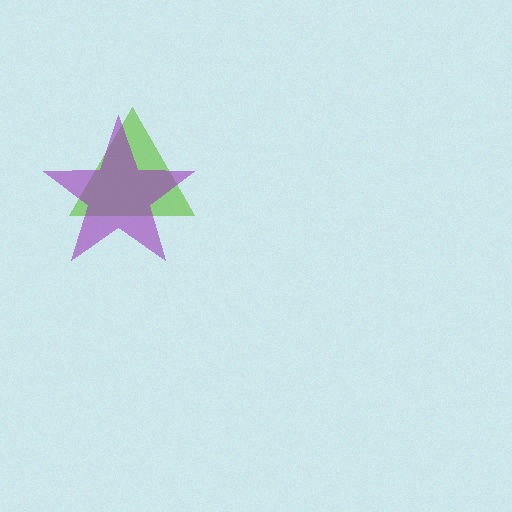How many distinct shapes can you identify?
There are 2 distinct shapes: a lime triangle, a purple star.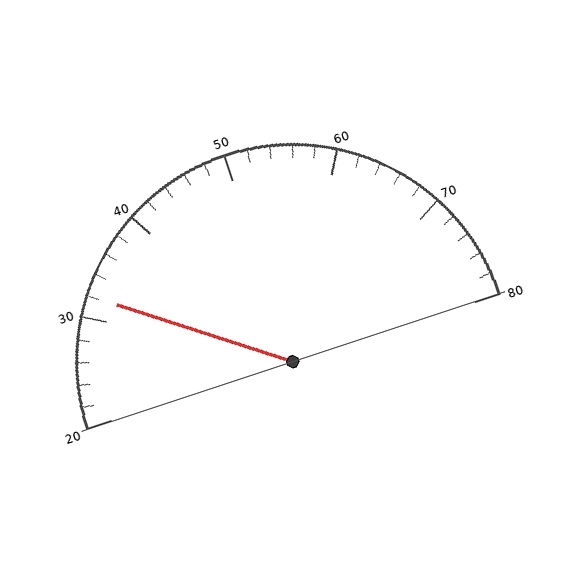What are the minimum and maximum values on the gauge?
The gauge ranges from 20 to 80.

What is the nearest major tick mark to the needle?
The nearest major tick mark is 30.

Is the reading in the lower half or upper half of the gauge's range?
The reading is in the lower half of the range (20 to 80).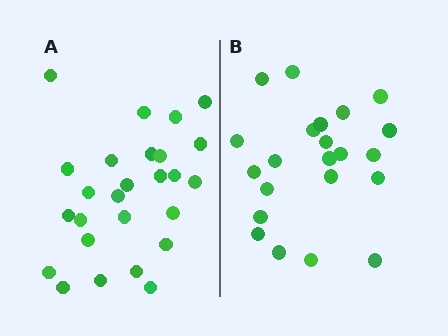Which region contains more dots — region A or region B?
Region A (the left region) has more dots.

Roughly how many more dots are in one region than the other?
Region A has about 4 more dots than region B.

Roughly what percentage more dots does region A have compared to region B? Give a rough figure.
About 20% more.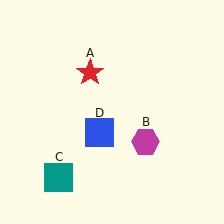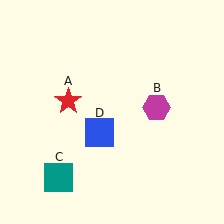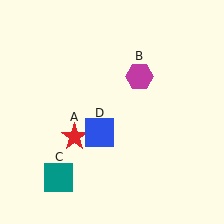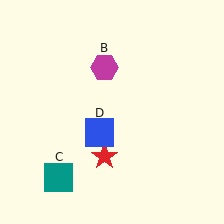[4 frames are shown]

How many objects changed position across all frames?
2 objects changed position: red star (object A), magenta hexagon (object B).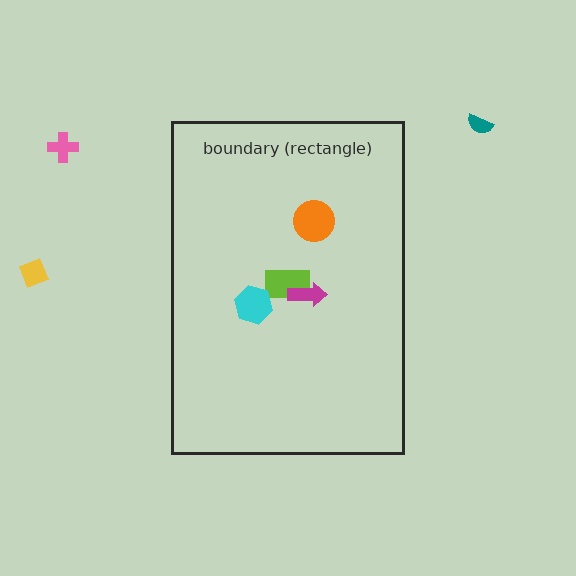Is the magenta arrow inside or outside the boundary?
Inside.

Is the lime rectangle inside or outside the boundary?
Inside.